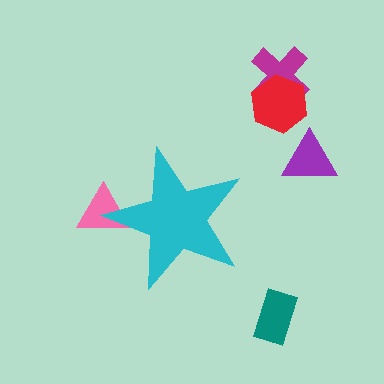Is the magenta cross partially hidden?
No, the magenta cross is fully visible.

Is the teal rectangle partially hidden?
No, the teal rectangle is fully visible.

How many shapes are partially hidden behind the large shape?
1 shape is partially hidden.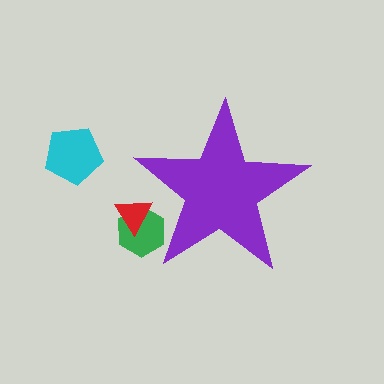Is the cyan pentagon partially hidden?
No, the cyan pentagon is fully visible.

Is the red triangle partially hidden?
Yes, the red triangle is partially hidden behind the purple star.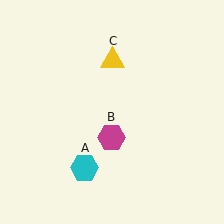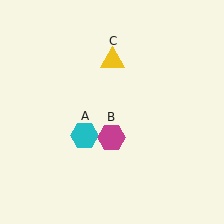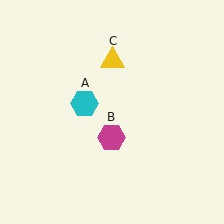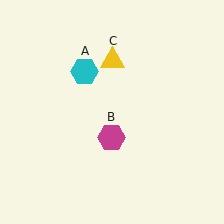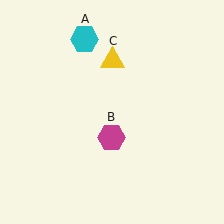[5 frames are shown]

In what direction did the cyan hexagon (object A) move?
The cyan hexagon (object A) moved up.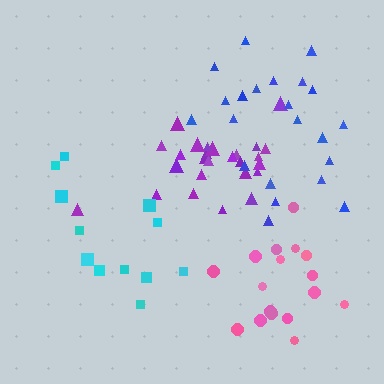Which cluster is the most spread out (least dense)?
Cyan.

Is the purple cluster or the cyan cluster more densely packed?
Purple.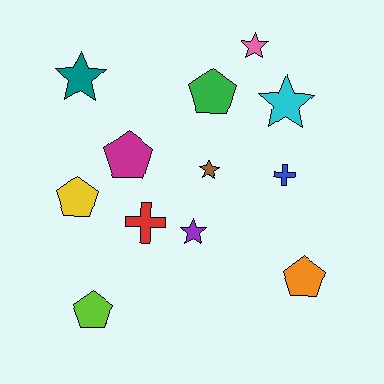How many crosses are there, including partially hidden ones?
There are 2 crosses.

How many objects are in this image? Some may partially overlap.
There are 12 objects.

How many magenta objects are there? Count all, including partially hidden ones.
There is 1 magenta object.